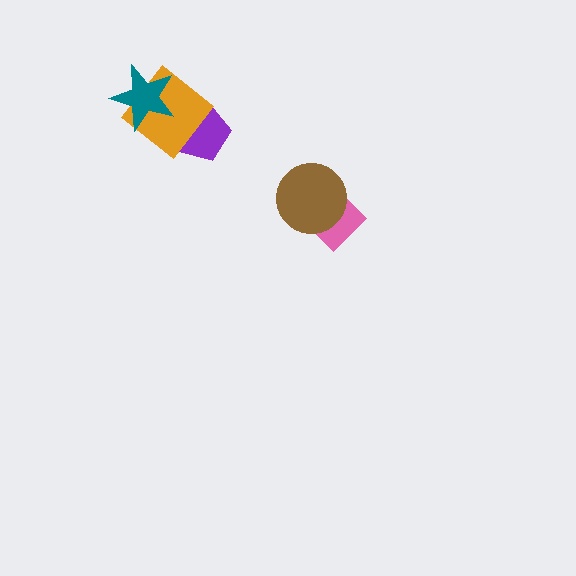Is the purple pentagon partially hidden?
Yes, it is partially covered by another shape.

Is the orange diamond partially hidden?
Yes, it is partially covered by another shape.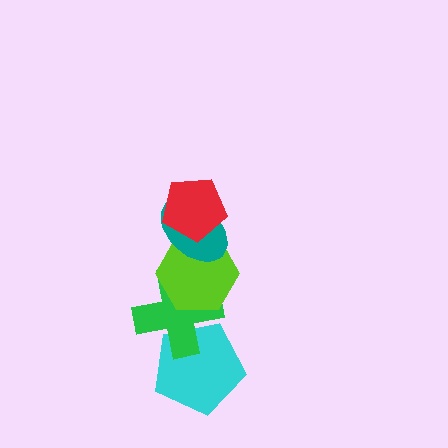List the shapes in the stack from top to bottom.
From top to bottom: the red pentagon, the teal ellipse, the lime hexagon, the green cross, the cyan pentagon.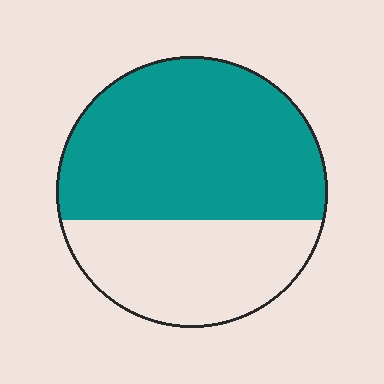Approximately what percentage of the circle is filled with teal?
Approximately 65%.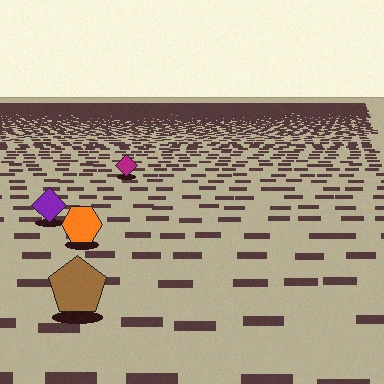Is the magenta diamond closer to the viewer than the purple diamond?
No. The purple diamond is closer — you can tell from the texture gradient: the ground texture is coarser near it.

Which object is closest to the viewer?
The brown pentagon is closest. The texture marks near it are larger and more spread out.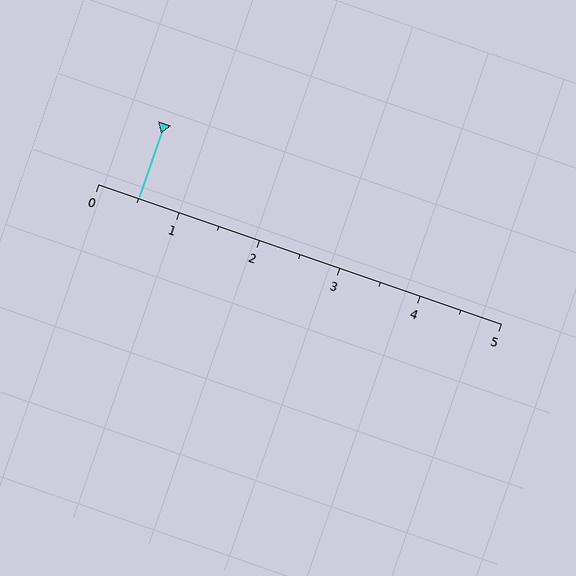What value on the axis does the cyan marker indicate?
The marker indicates approximately 0.5.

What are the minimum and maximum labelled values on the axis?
The axis runs from 0 to 5.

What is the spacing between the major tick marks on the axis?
The major ticks are spaced 1 apart.